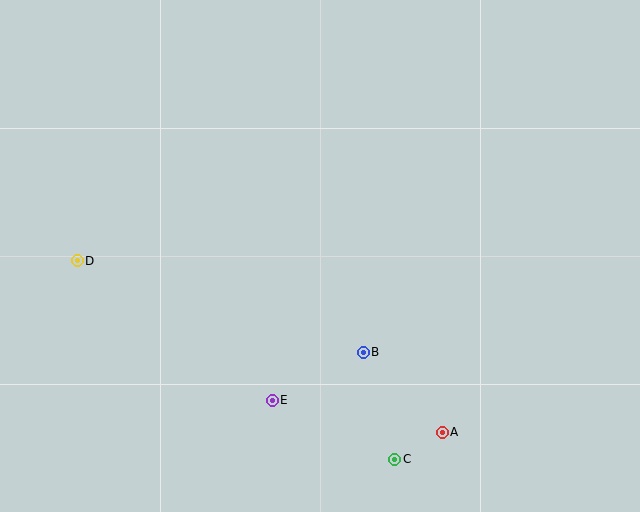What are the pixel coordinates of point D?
Point D is at (77, 261).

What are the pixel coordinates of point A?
Point A is at (442, 432).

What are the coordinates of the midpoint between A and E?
The midpoint between A and E is at (357, 416).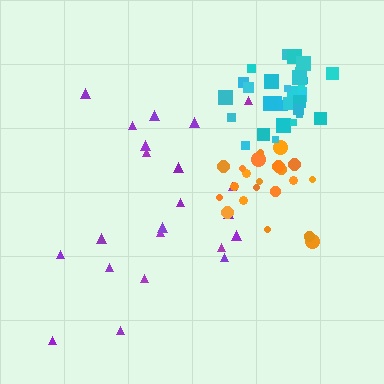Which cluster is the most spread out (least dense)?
Purple.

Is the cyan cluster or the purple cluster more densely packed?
Cyan.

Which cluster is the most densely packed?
Cyan.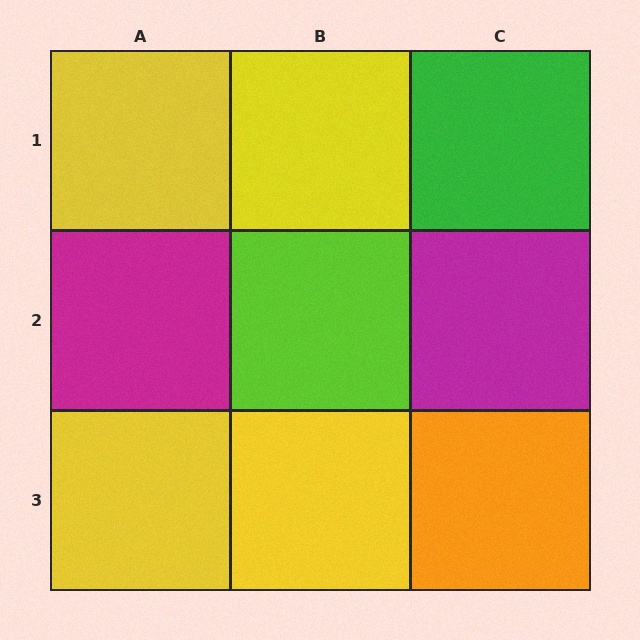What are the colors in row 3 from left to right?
Yellow, yellow, orange.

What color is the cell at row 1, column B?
Yellow.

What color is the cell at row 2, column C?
Magenta.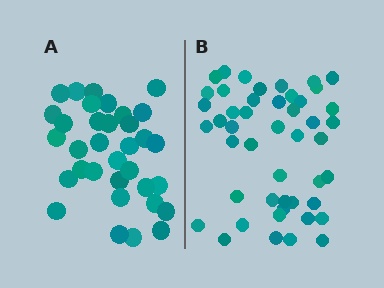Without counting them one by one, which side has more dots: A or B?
Region B (the right region) has more dots.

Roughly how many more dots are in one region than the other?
Region B has approximately 15 more dots than region A.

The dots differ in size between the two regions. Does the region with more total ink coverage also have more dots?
No. Region A has more total ink coverage because its dots are larger, but region B actually contains more individual dots. Total area can be misleading — the number of items is what matters here.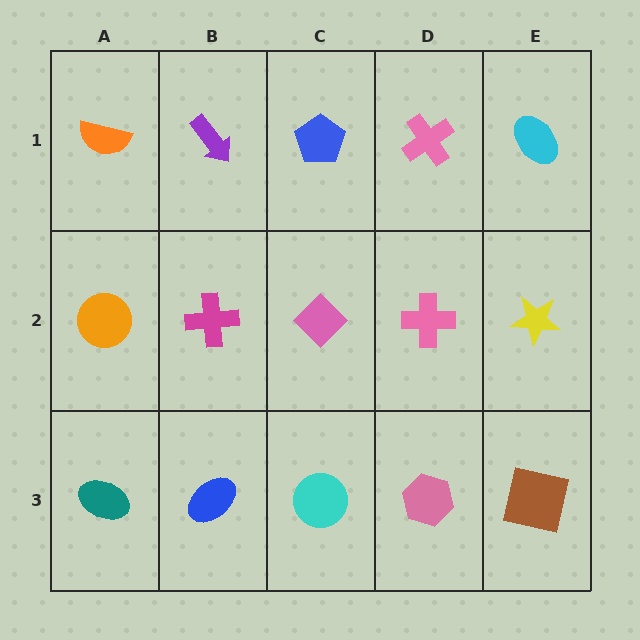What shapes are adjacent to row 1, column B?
A magenta cross (row 2, column B), an orange semicircle (row 1, column A), a blue pentagon (row 1, column C).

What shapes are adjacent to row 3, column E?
A yellow star (row 2, column E), a pink hexagon (row 3, column D).